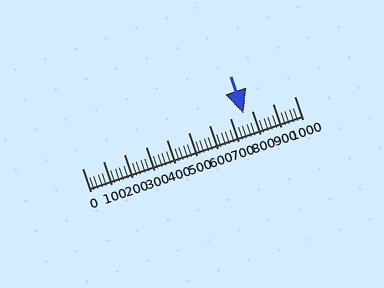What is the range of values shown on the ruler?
The ruler shows values from 0 to 1000.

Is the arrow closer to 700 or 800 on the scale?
The arrow is closer to 800.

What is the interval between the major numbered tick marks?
The major tick marks are spaced 100 units apart.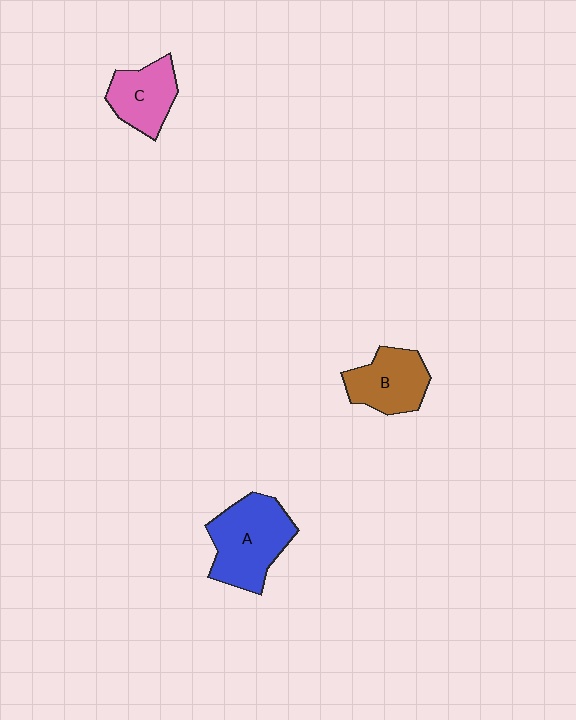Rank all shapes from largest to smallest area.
From largest to smallest: A (blue), B (brown), C (pink).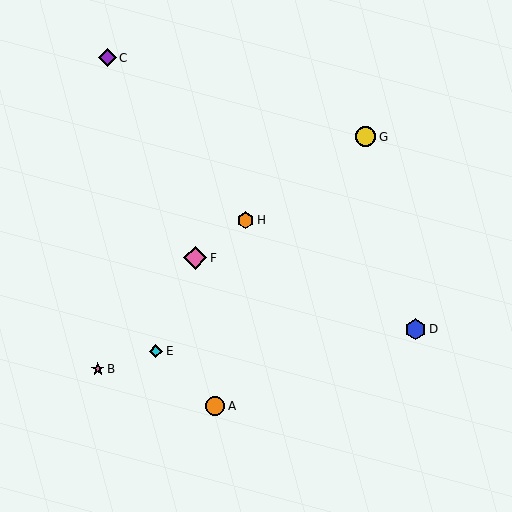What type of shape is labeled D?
Shape D is a blue hexagon.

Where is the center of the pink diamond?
The center of the pink diamond is at (195, 258).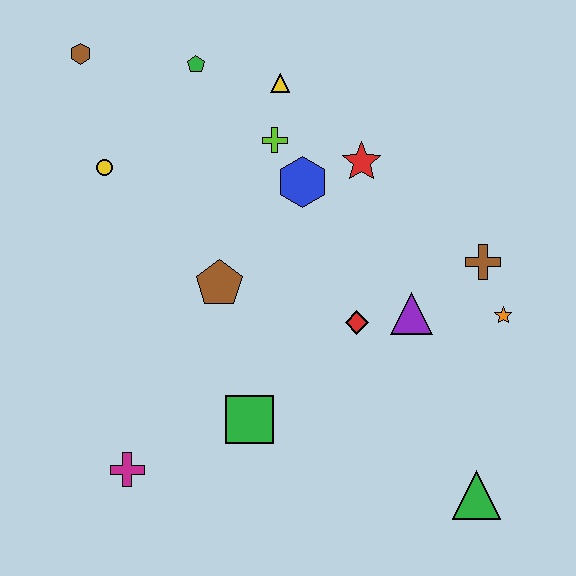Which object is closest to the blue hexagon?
The lime cross is closest to the blue hexagon.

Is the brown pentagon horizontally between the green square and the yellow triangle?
No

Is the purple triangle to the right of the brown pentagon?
Yes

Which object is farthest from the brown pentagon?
The green triangle is farthest from the brown pentagon.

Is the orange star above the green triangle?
Yes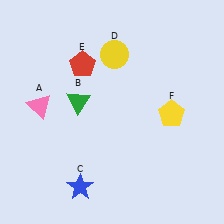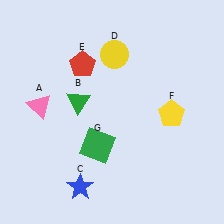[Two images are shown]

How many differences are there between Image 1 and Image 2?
There is 1 difference between the two images.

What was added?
A green square (G) was added in Image 2.